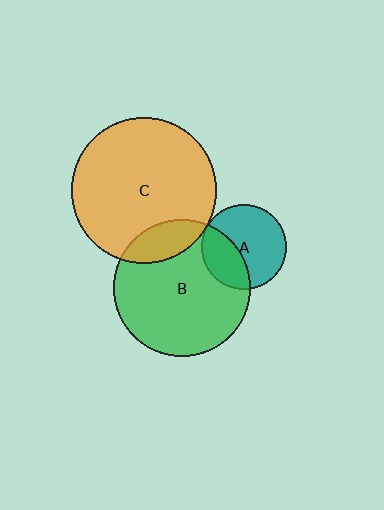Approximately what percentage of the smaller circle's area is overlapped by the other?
Approximately 5%.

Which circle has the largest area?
Circle C (orange).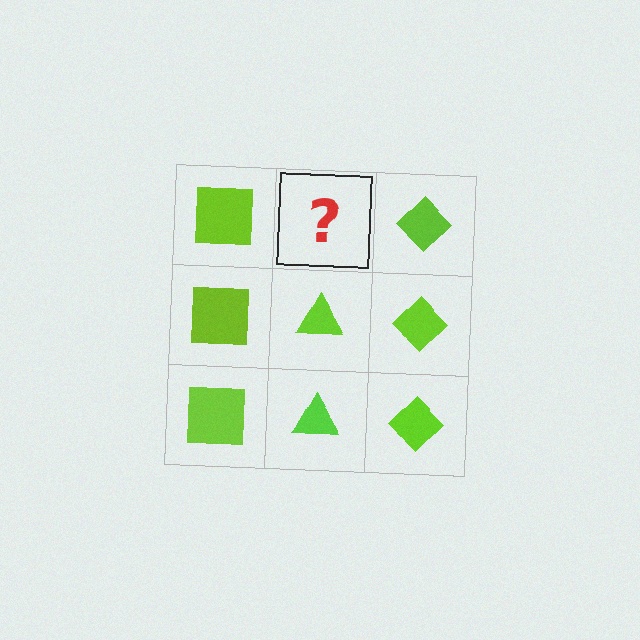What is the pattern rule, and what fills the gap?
The rule is that each column has a consistent shape. The gap should be filled with a lime triangle.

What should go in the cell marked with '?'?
The missing cell should contain a lime triangle.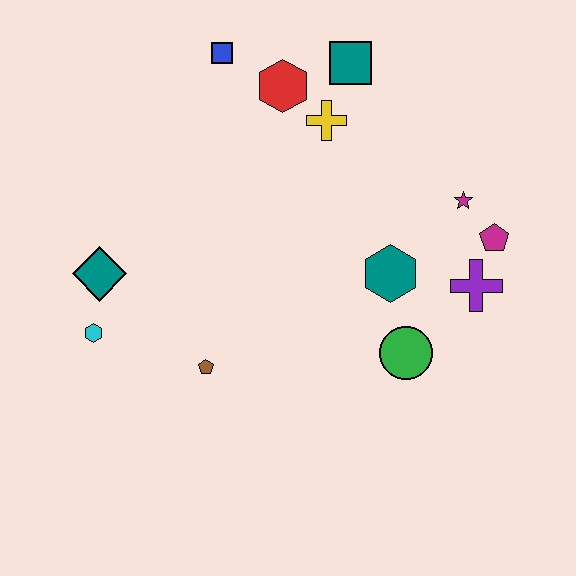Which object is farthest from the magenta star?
The cyan hexagon is farthest from the magenta star.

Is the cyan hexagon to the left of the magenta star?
Yes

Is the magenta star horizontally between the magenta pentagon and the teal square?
Yes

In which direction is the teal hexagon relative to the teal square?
The teal hexagon is below the teal square.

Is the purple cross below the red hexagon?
Yes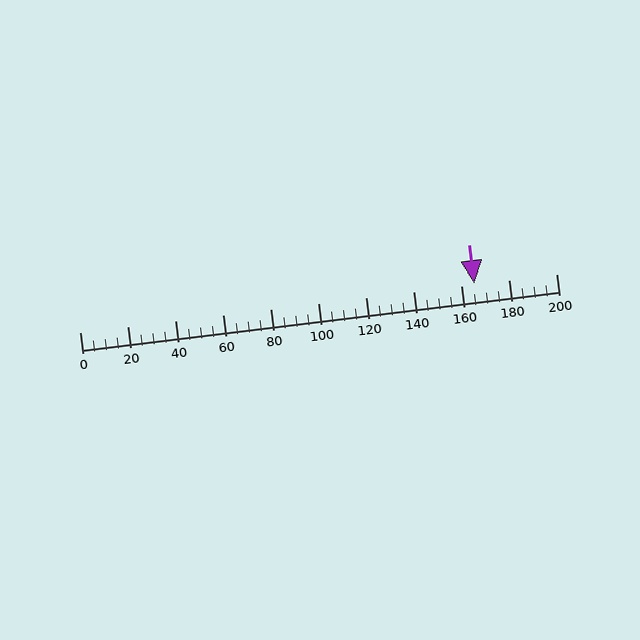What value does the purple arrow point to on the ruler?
The purple arrow points to approximately 166.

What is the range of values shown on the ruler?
The ruler shows values from 0 to 200.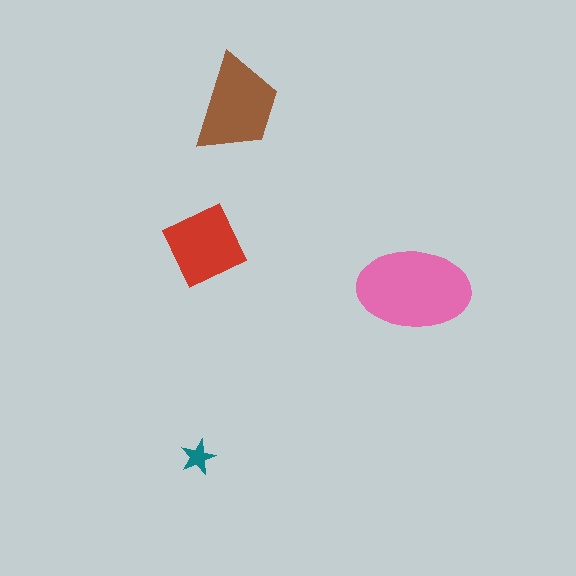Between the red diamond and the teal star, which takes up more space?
The red diamond.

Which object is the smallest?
The teal star.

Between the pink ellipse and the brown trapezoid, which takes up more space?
The pink ellipse.